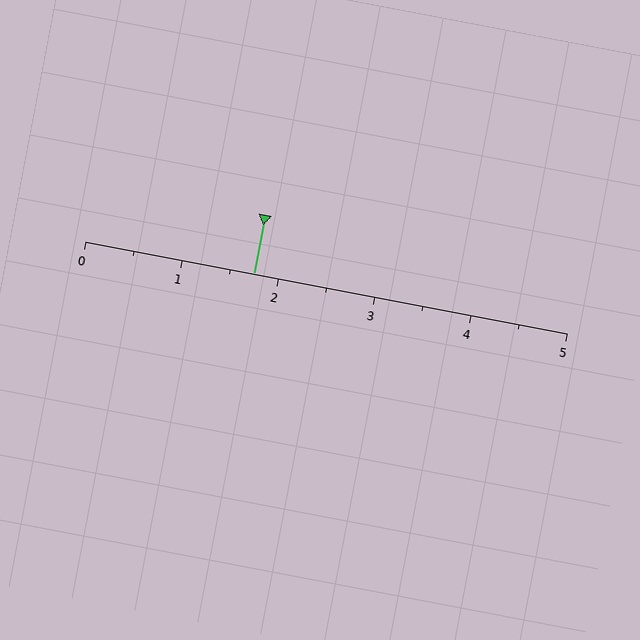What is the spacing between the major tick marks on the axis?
The major ticks are spaced 1 apart.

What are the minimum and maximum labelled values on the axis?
The axis runs from 0 to 5.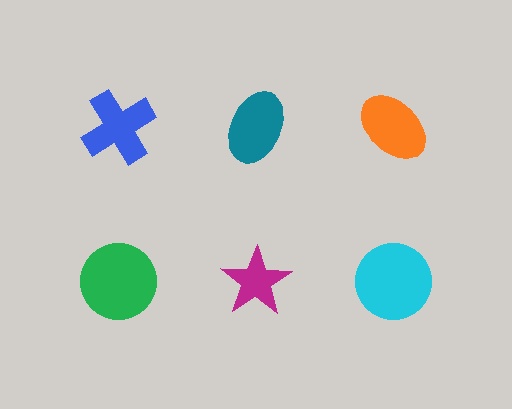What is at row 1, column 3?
An orange ellipse.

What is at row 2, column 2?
A magenta star.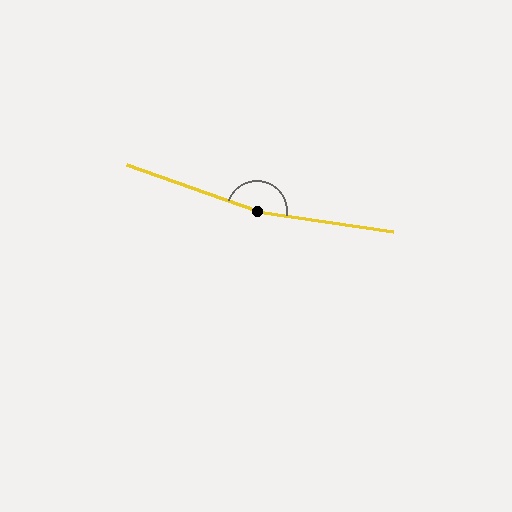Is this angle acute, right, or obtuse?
It is obtuse.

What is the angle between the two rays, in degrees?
Approximately 169 degrees.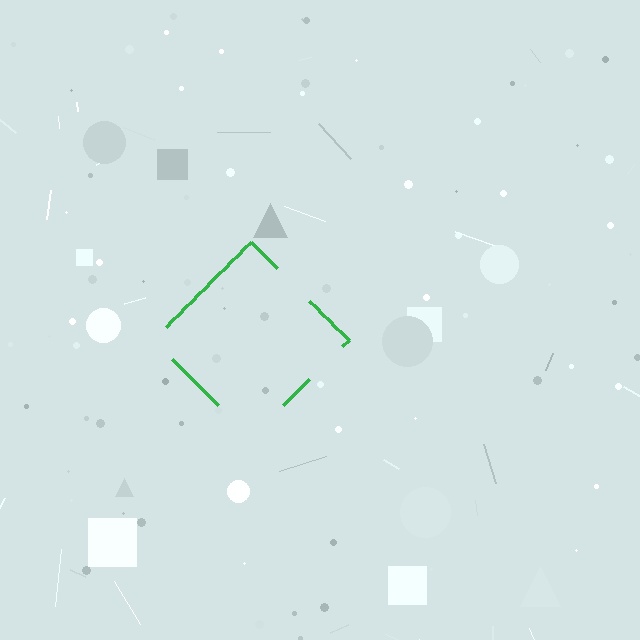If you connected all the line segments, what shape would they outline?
They would outline a diamond.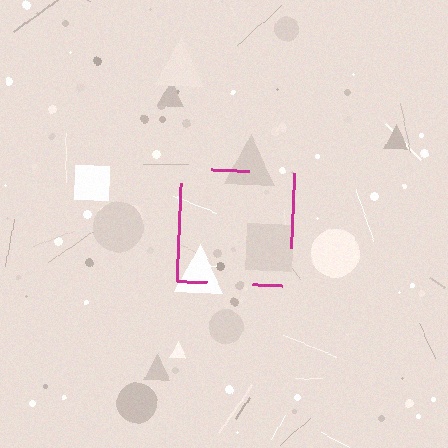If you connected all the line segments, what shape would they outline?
They would outline a square.